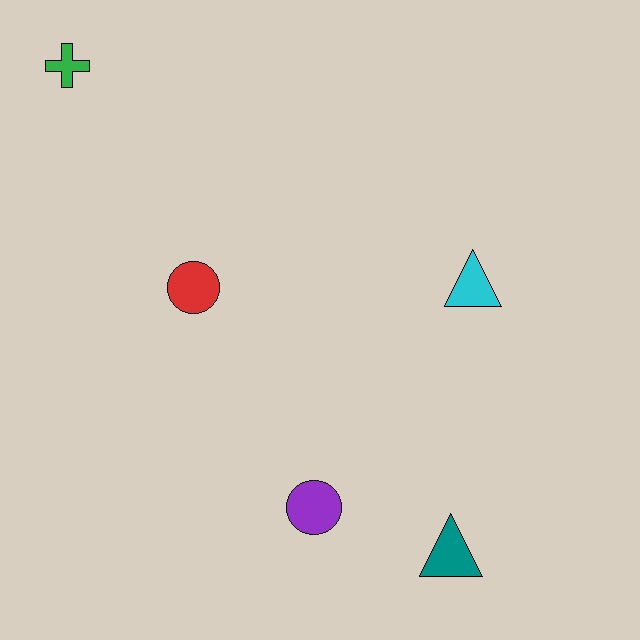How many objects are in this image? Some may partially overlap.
There are 5 objects.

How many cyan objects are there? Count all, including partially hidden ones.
There is 1 cyan object.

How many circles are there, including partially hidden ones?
There are 2 circles.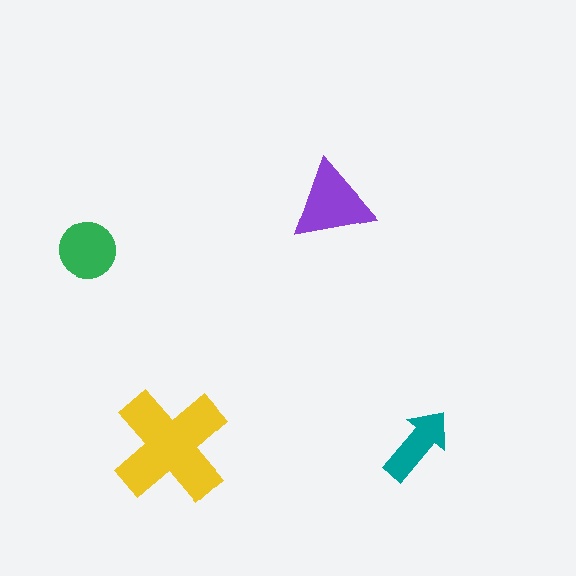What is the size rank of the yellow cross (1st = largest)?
1st.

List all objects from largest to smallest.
The yellow cross, the purple triangle, the green circle, the teal arrow.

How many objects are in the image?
There are 4 objects in the image.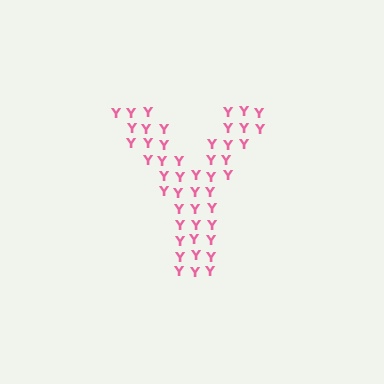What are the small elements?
The small elements are letter Y's.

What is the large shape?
The large shape is the letter Y.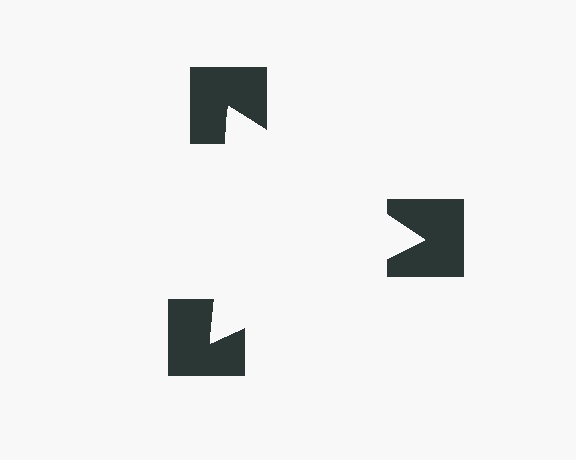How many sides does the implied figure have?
3 sides.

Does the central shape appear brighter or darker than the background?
It typically appears slightly brighter than the background, even though no actual brightness change is drawn.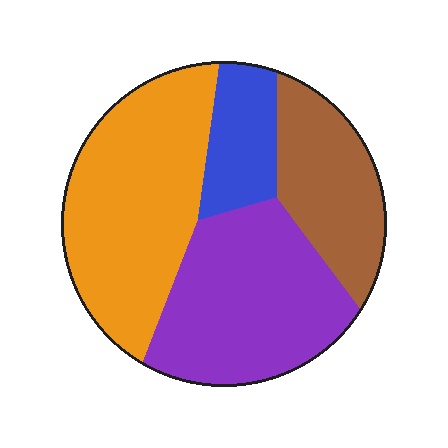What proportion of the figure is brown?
Brown takes up about one fifth (1/5) of the figure.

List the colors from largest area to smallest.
From largest to smallest: orange, purple, brown, blue.